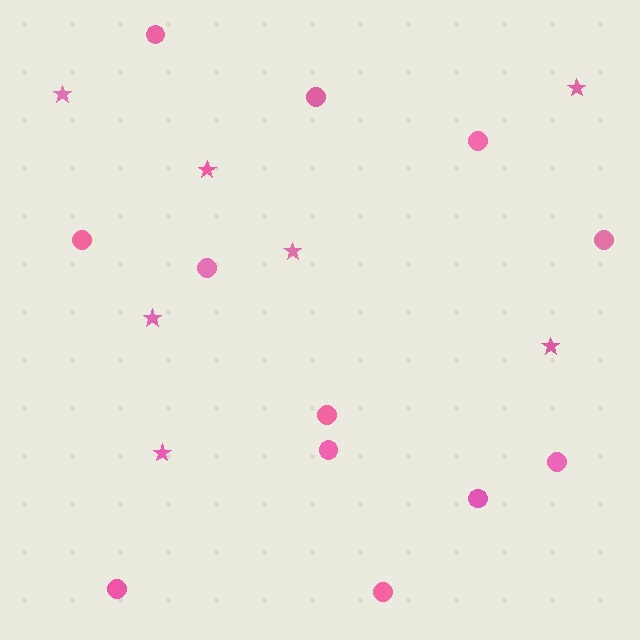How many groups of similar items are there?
There are 2 groups: one group of stars (7) and one group of circles (12).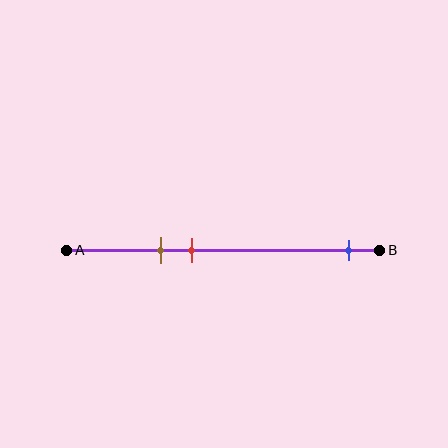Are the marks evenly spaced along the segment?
No, the marks are not evenly spaced.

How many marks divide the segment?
There are 3 marks dividing the segment.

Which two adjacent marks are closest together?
The brown and red marks are the closest adjacent pair.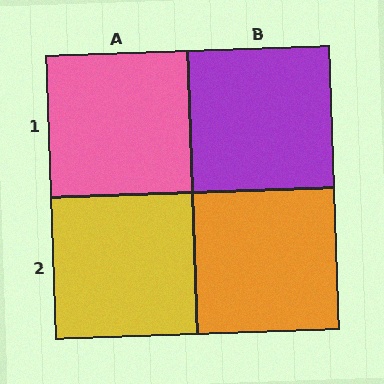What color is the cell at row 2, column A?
Yellow.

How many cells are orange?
1 cell is orange.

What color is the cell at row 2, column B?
Orange.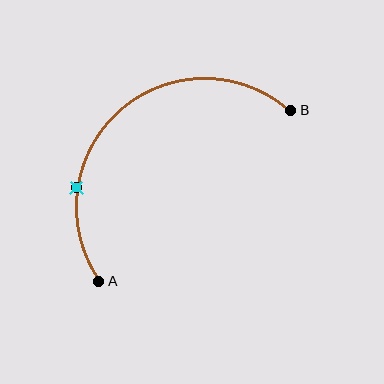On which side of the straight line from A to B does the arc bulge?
The arc bulges above and to the left of the straight line connecting A and B.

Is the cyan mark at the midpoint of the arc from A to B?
No. The cyan mark lies on the arc but is closer to endpoint A. The arc midpoint would be at the point on the curve equidistant along the arc from both A and B.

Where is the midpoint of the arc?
The arc midpoint is the point on the curve farthest from the straight line joining A and B. It sits above and to the left of that line.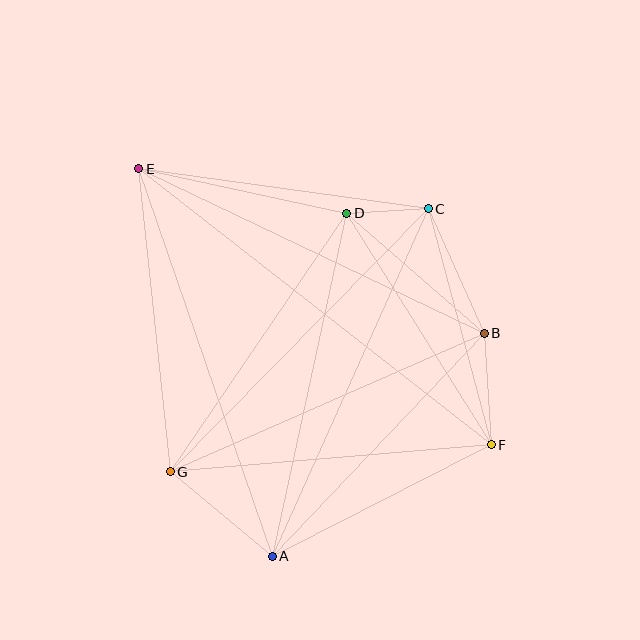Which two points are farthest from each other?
Points E and F are farthest from each other.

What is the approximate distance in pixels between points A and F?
The distance between A and F is approximately 246 pixels.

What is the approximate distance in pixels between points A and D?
The distance between A and D is approximately 351 pixels.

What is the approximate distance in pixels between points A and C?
The distance between A and C is approximately 381 pixels.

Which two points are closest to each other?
Points C and D are closest to each other.